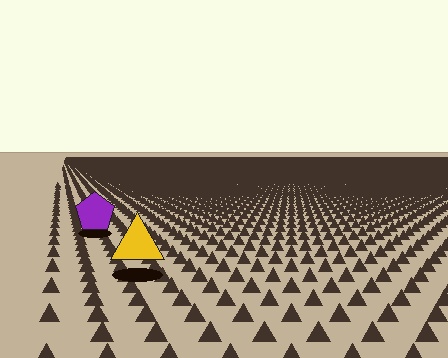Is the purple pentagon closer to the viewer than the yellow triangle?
No. The yellow triangle is closer — you can tell from the texture gradient: the ground texture is coarser near it.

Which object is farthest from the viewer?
The purple pentagon is farthest from the viewer. It appears smaller and the ground texture around it is denser.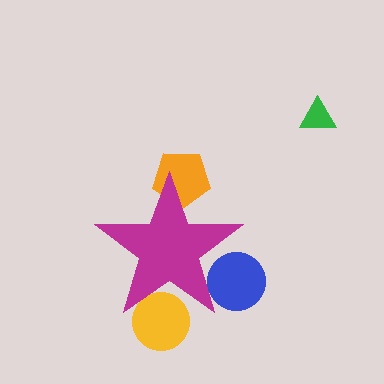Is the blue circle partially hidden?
Yes, the blue circle is partially hidden behind the magenta star.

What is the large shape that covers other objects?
A magenta star.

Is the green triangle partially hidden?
No, the green triangle is fully visible.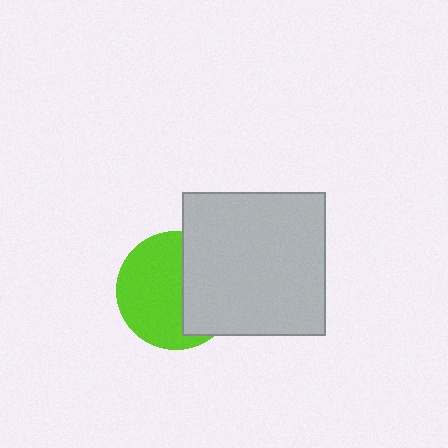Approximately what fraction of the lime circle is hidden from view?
Roughly 41% of the lime circle is hidden behind the light gray square.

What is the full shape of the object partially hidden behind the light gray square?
The partially hidden object is a lime circle.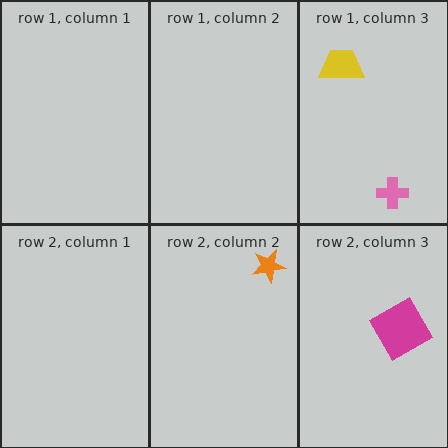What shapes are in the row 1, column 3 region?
The pink cross, the yellow trapezoid.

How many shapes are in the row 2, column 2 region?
1.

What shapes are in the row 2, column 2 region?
The orange star.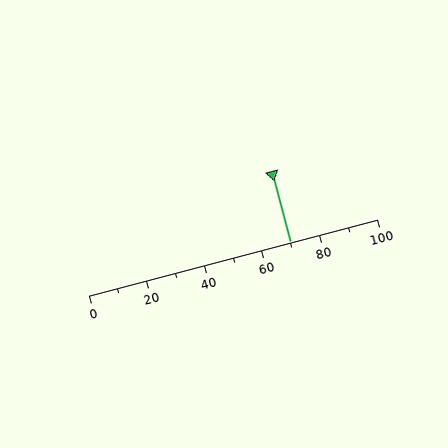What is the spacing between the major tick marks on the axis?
The major ticks are spaced 20 apart.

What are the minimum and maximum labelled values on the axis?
The axis runs from 0 to 100.